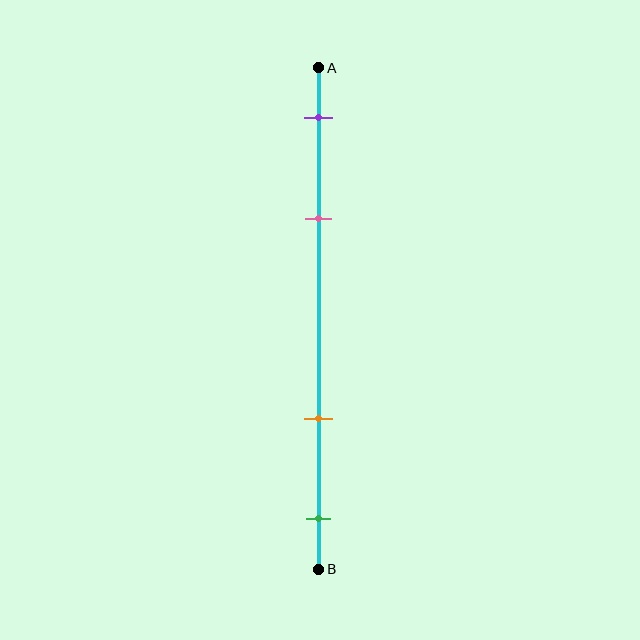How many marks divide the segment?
There are 4 marks dividing the segment.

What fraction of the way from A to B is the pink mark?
The pink mark is approximately 30% (0.3) of the way from A to B.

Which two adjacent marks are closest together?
The purple and pink marks are the closest adjacent pair.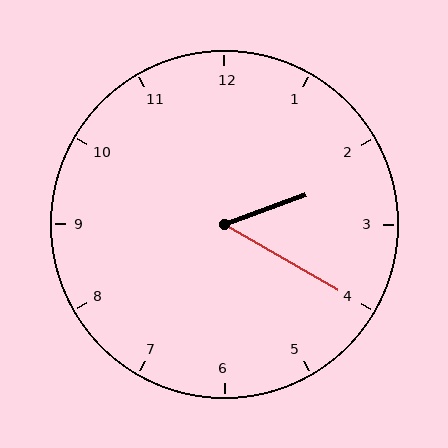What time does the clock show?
2:20.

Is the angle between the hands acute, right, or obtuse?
It is acute.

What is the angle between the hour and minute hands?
Approximately 50 degrees.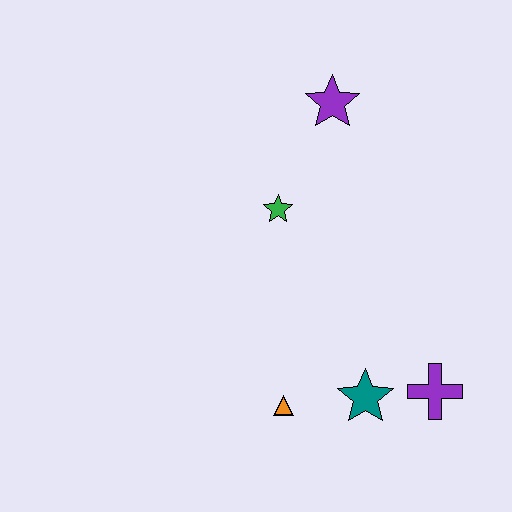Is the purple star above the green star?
Yes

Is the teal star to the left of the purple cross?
Yes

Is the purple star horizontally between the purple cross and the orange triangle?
Yes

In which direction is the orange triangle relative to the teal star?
The orange triangle is to the left of the teal star.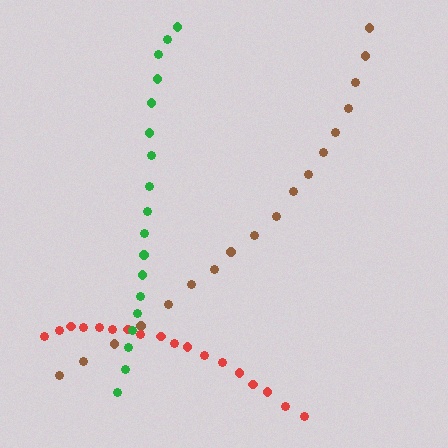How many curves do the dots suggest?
There are 3 distinct paths.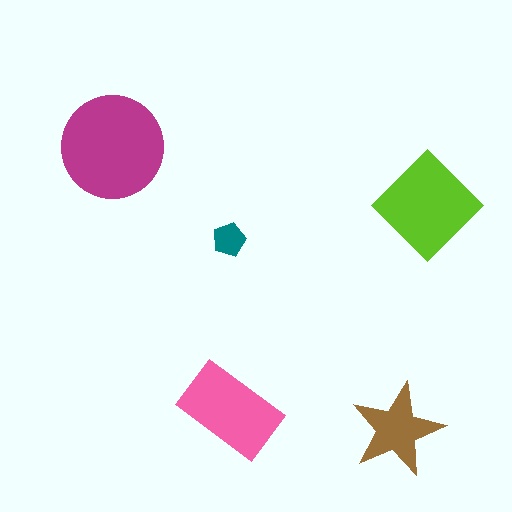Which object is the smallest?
The teal pentagon.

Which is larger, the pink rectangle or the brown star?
The pink rectangle.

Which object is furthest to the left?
The magenta circle is leftmost.